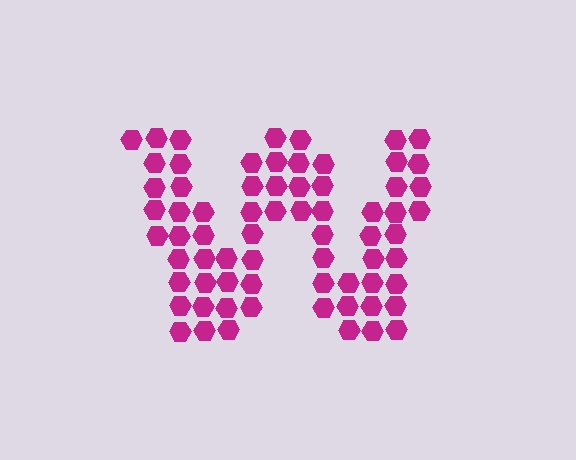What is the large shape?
The large shape is the letter W.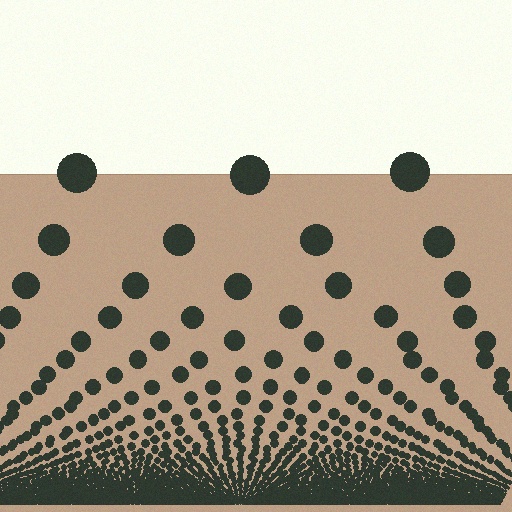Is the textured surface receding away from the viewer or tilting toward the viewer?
The surface appears to tilt toward the viewer. Texture elements get larger and sparser toward the top.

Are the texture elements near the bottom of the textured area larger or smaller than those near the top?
Smaller. The gradient is inverted — elements near the bottom are smaller and denser.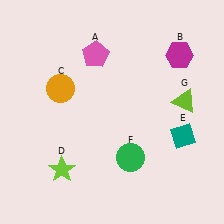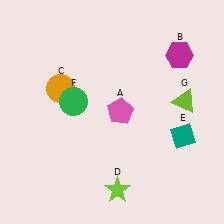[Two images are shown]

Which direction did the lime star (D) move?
The lime star (D) moved right.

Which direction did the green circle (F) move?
The green circle (F) moved left.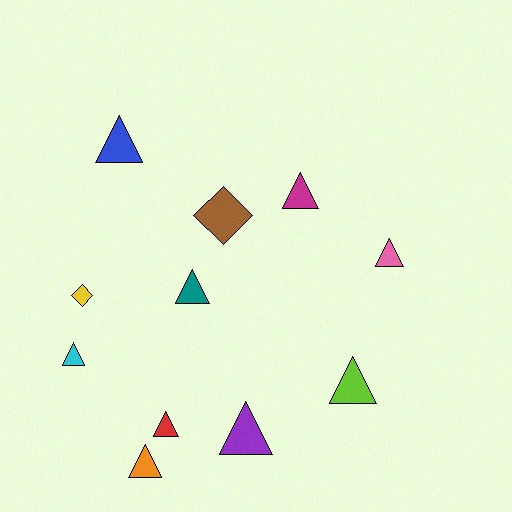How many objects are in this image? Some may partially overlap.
There are 11 objects.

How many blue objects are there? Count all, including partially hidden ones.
There is 1 blue object.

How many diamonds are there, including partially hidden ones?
There are 2 diamonds.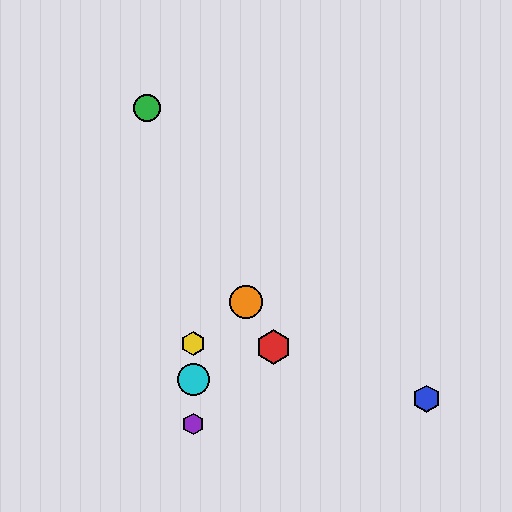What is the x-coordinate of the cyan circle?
The cyan circle is at x≈193.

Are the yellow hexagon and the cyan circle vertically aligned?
Yes, both are at x≈193.